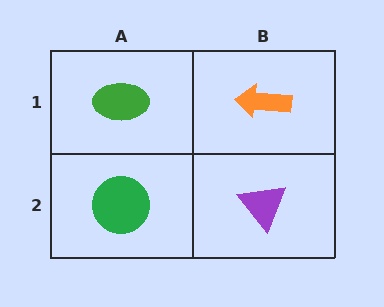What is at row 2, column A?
A green circle.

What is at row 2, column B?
A purple triangle.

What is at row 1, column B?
An orange arrow.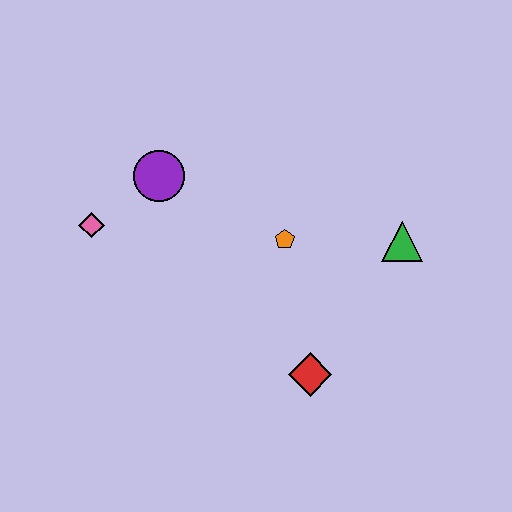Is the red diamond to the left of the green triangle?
Yes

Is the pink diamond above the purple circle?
No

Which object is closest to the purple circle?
The pink diamond is closest to the purple circle.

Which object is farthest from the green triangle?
The pink diamond is farthest from the green triangle.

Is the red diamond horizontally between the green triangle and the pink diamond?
Yes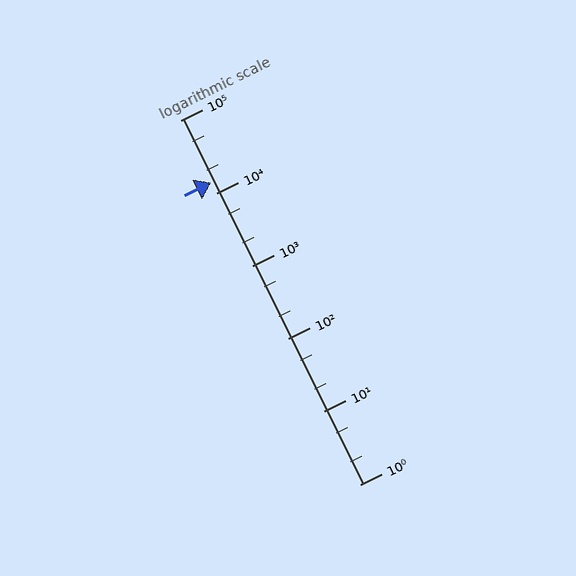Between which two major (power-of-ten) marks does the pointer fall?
The pointer is between 10000 and 100000.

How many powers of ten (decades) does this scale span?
The scale spans 5 decades, from 1 to 100000.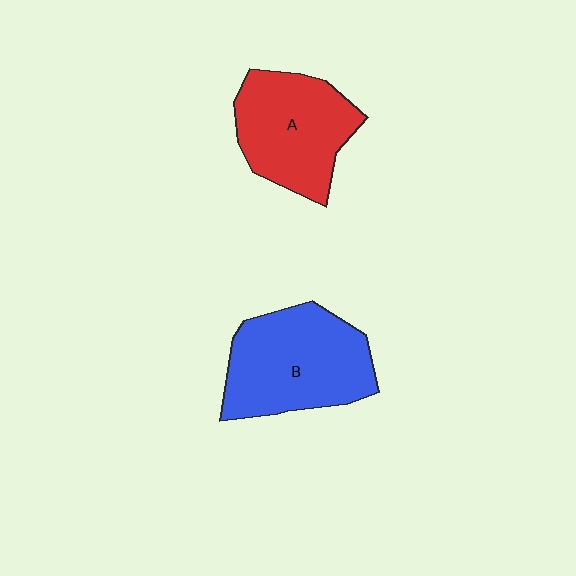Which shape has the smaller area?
Shape A (red).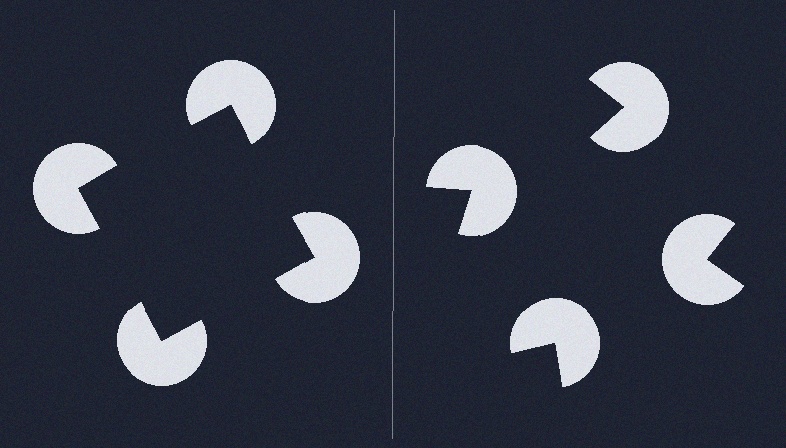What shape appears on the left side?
An illusory square.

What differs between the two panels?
The pac-man discs are positioned identically on both sides; only the wedge orientations differ. On the left they align to a square; on the right they are misaligned.